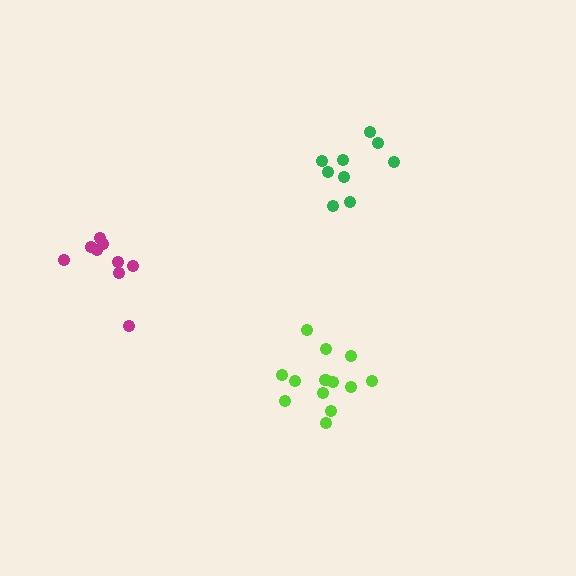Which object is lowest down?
The lime cluster is bottommost.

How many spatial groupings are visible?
There are 3 spatial groupings.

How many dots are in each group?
Group 1: 13 dots, Group 2: 9 dots, Group 3: 9 dots (31 total).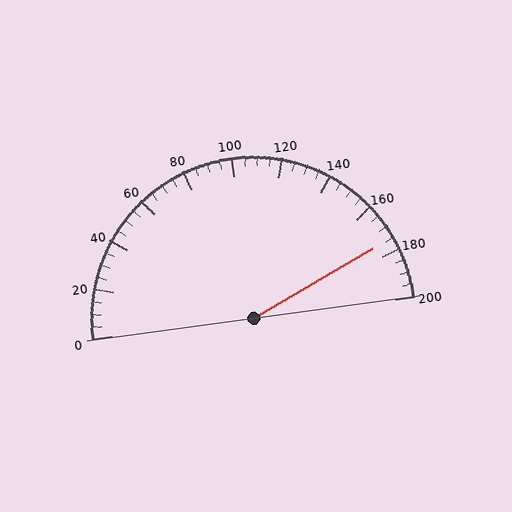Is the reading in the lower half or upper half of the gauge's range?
The reading is in the upper half of the range (0 to 200).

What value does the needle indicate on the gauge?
The needle indicates approximately 175.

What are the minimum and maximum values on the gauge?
The gauge ranges from 0 to 200.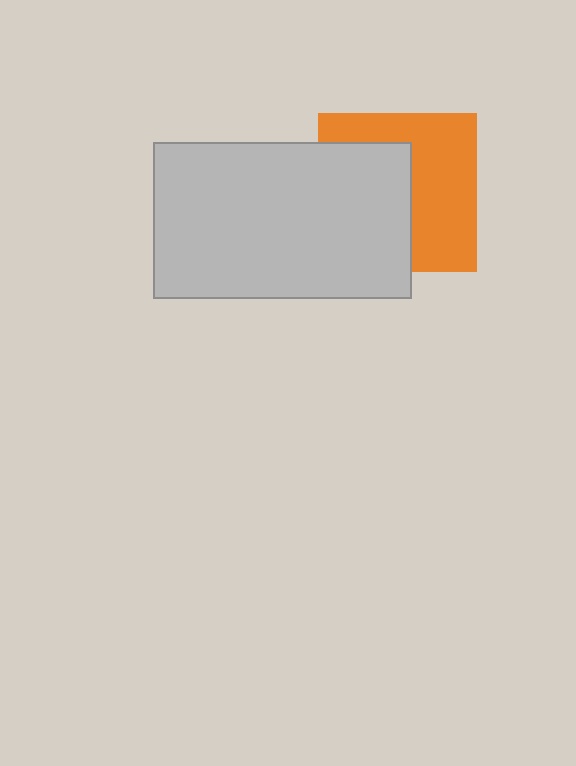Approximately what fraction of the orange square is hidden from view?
Roughly 48% of the orange square is hidden behind the light gray rectangle.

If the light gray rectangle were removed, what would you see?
You would see the complete orange square.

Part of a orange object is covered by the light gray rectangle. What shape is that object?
It is a square.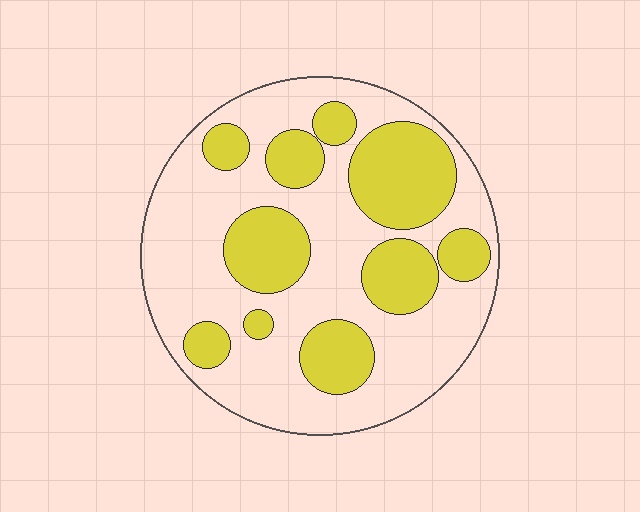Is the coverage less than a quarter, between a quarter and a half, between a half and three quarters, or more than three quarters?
Between a quarter and a half.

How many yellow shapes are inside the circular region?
10.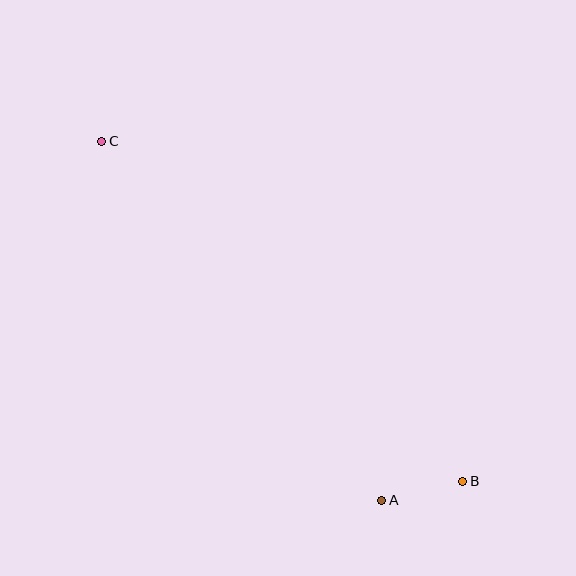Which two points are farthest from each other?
Points B and C are farthest from each other.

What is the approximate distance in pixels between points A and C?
The distance between A and C is approximately 455 pixels.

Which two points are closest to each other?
Points A and B are closest to each other.